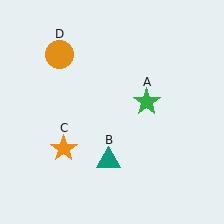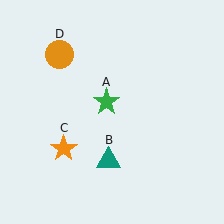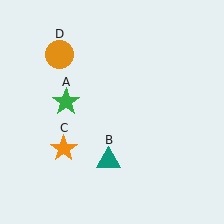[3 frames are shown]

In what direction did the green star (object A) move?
The green star (object A) moved left.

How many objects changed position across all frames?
1 object changed position: green star (object A).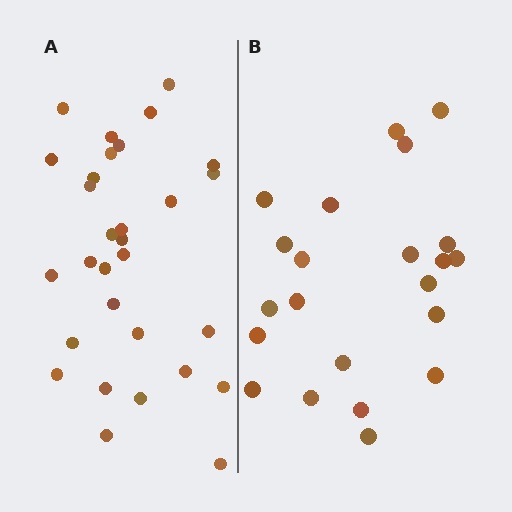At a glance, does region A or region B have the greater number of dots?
Region A (the left region) has more dots.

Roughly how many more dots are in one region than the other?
Region A has roughly 8 or so more dots than region B.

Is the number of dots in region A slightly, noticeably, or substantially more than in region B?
Region A has noticeably more, but not dramatically so. The ratio is roughly 1.4 to 1.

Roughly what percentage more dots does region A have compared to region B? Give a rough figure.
About 35% more.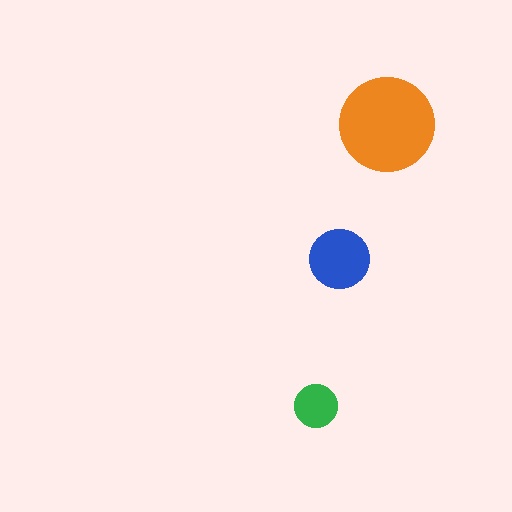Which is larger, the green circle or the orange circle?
The orange one.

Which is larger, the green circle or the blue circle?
The blue one.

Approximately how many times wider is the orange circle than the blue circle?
About 1.5 times wider.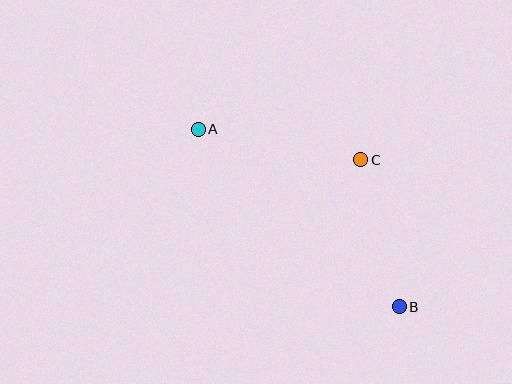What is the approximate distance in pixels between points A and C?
The distance between A and C is approximately 165 pixels.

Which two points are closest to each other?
Points B and C are closest to each other.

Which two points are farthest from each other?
Points A and B are farthest from each other.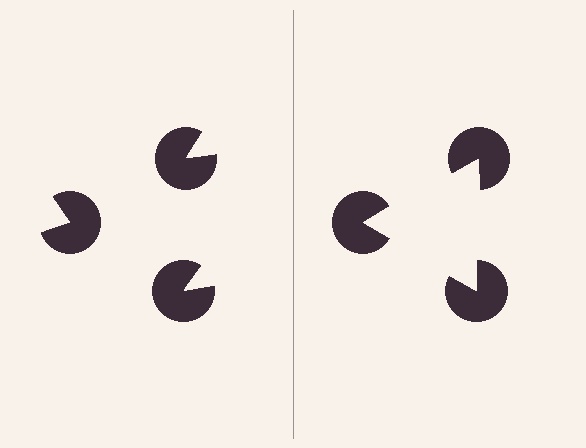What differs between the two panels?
The pac-man discs are positioned identically on both sides; only the wedge orientations differ. On the right they align to a triangle; on the left they are misaligned.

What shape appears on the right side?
An illusory triangle.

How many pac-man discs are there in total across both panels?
6 — 3 on each side.